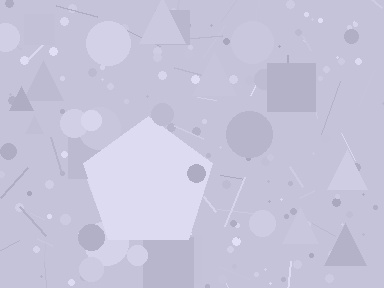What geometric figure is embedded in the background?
A pentagon is embedded in the background.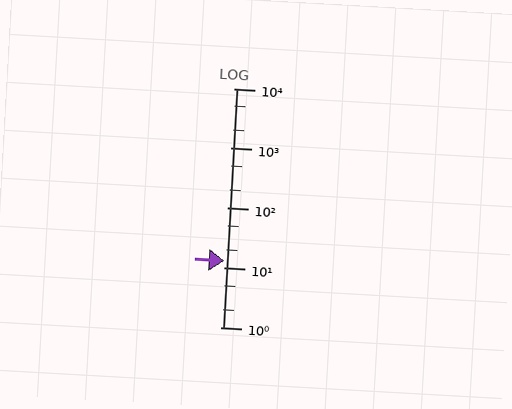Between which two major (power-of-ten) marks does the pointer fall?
The pointer is between 10 and 100.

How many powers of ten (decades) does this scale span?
The scale spans 4 decades, from 1 to 10000.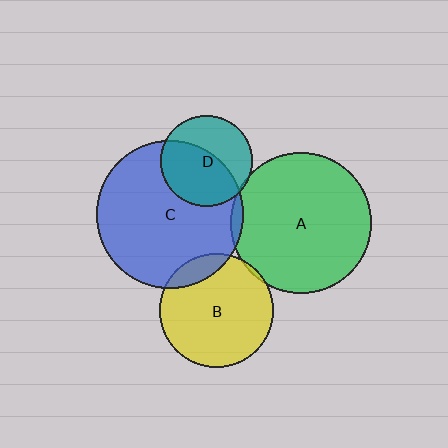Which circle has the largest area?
Circle C (blue).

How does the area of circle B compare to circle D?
Approximately 1.6 times.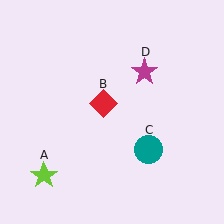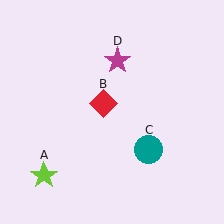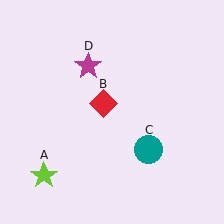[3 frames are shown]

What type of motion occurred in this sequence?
The magenta star (object D) rotated counterclockwise around the center of the scene.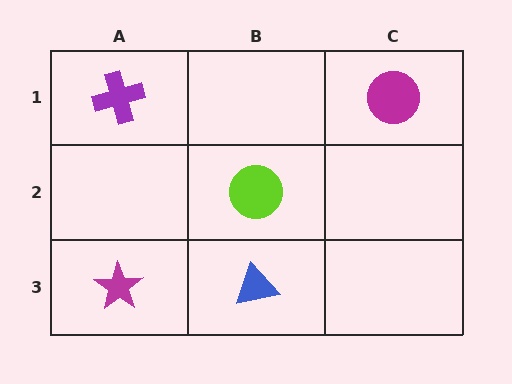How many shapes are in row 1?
2 shapes.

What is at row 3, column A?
A magenta star.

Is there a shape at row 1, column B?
No, that cell is empty.